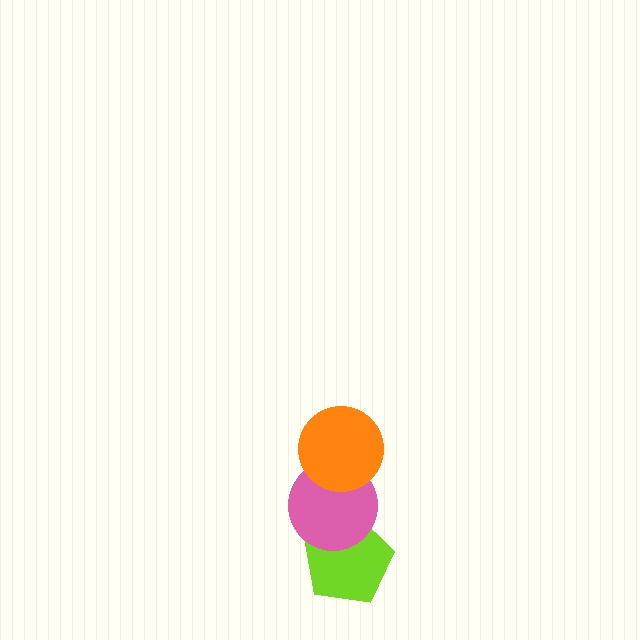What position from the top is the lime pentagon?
The lime pentagon is 3rd from the top.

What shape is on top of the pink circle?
The orange circle is on top of the pink circle.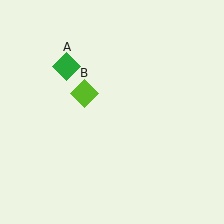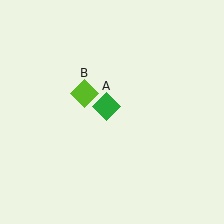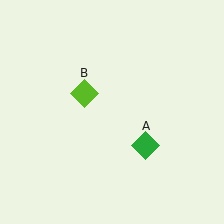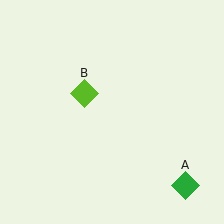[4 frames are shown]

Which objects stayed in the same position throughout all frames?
Lime diamond (object B) remained stationary.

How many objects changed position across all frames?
1 object changed position: green diamond (object A).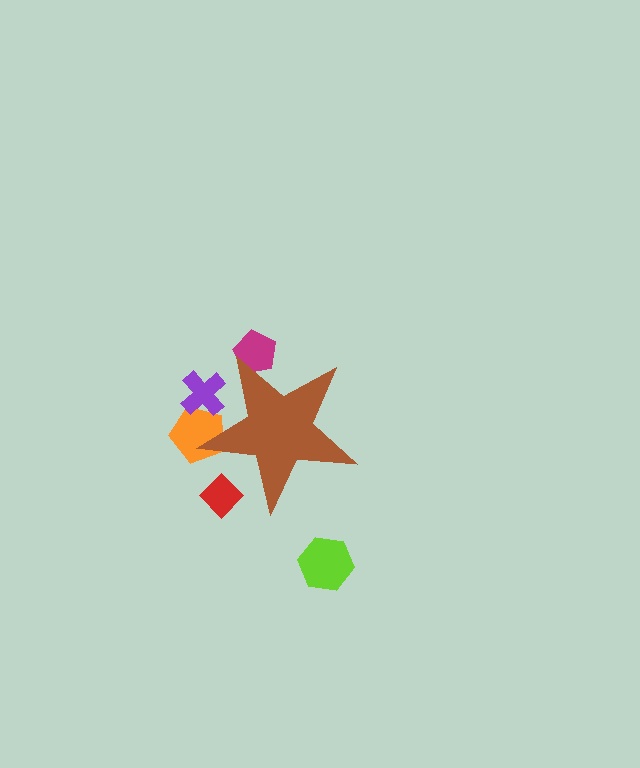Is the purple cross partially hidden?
Yes, the purple cross is partially hidden behind the brown star.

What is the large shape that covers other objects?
A brown star.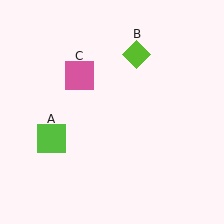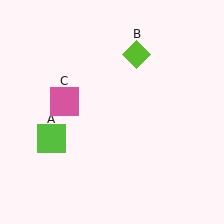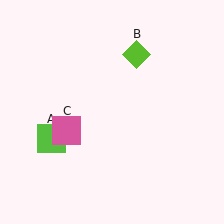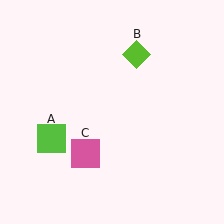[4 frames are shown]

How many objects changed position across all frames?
1 object changed position: pink square (object C).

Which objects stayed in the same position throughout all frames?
Lime square (object A) and lime diamond (object B) remained stationary.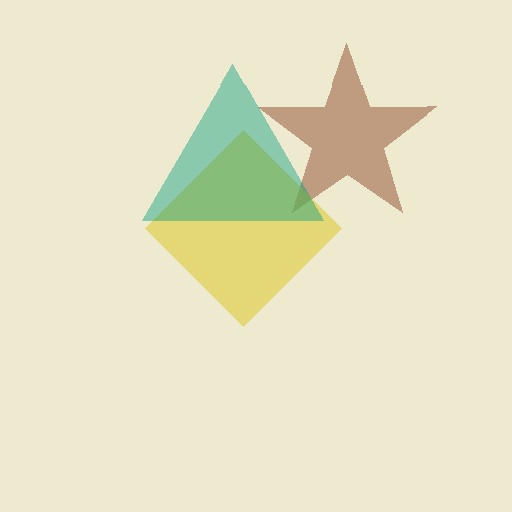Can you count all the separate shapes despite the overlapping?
Yes, there are 3 separate shapes.